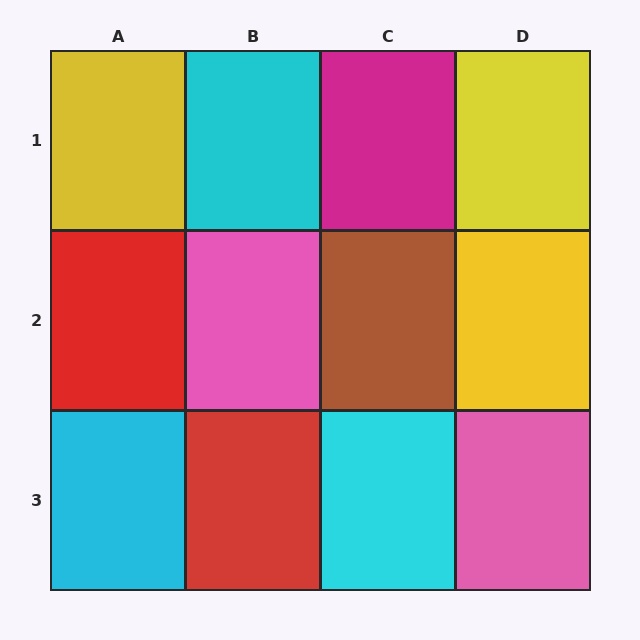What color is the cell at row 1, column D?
Yellow.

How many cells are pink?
2 cells are pink.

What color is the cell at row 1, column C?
Magenta.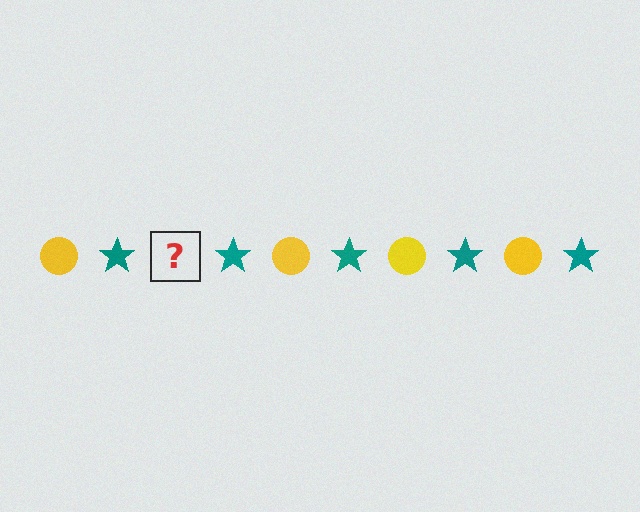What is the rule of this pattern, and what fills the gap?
The rule is that the pattern alternates between yellow circle and teal star. The gap should be filled with a yellow circle.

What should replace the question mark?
The question mark should be replaced with a yellow circle.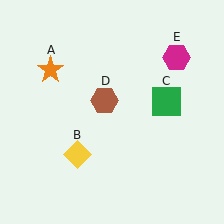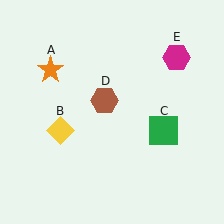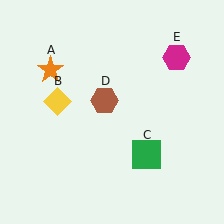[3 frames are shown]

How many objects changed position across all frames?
2 objects changed position: yellow diamond (object B), green square (object C).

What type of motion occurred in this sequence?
The yellow diamond (object B), green square (object C) rotated clockwise around the center of the scene.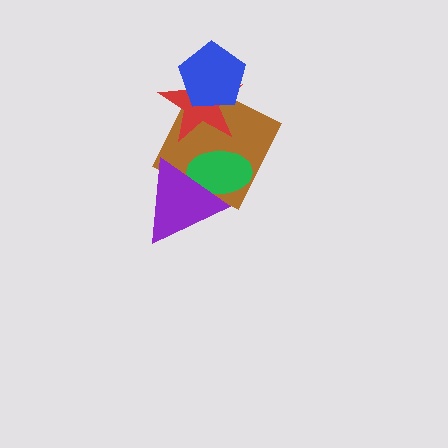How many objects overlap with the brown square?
4 objects overlap with the brown square.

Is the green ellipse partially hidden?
Yes, it is partially covered by another shape.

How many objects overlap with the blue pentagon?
2 objects overlap with the blue pentagon.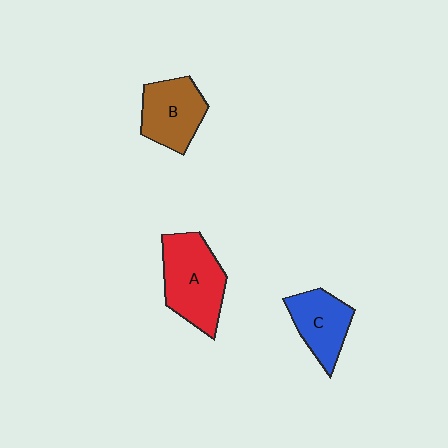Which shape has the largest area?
Shape A (red).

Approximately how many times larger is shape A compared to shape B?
Approximately 1.3 times.